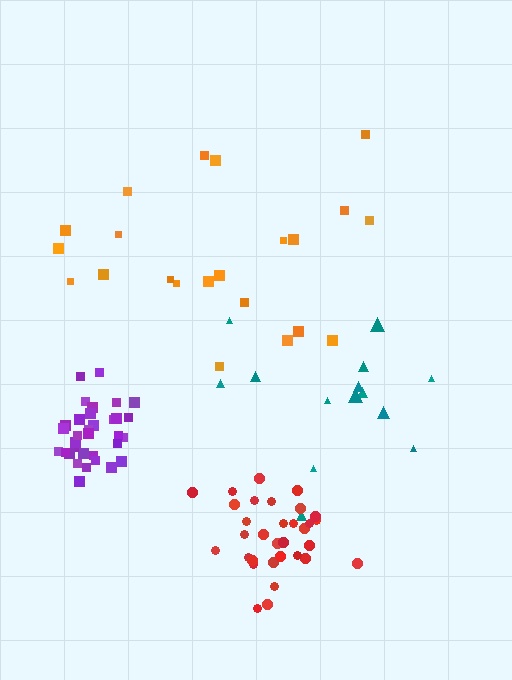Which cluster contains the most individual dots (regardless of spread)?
Purple (33).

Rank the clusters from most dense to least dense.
purple, red, orange, teal.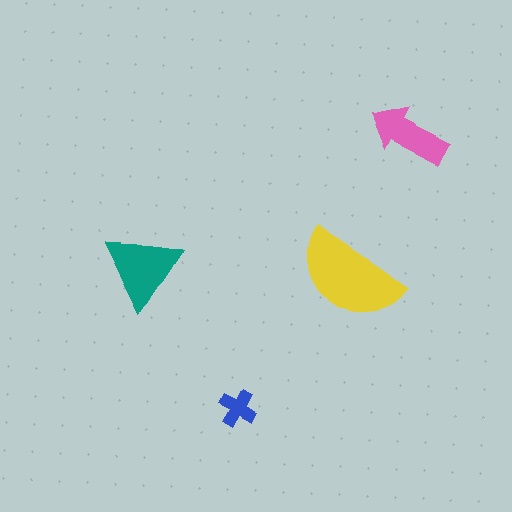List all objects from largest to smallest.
The yellow semicircle, the teal triangle, the pink arrow, the blue cross.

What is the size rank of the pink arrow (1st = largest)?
3rd.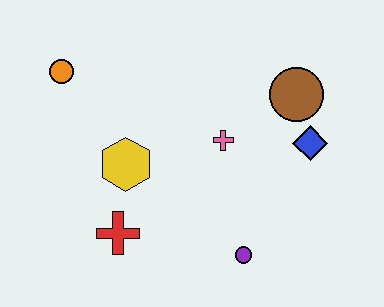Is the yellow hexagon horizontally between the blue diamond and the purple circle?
No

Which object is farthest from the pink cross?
The orange circle is farthest from the pink cross.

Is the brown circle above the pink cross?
Yes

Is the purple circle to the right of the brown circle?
No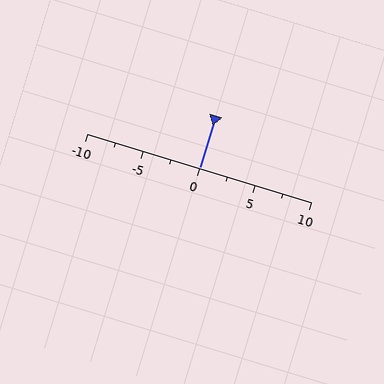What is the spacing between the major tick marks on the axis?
The major ticks are spaced 5 apart.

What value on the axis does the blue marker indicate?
The marker indicates approximately 0.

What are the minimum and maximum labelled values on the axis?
The axis runs from -10 to 10.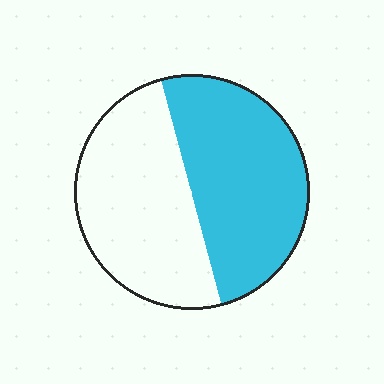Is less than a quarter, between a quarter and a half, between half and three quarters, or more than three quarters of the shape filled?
Between half and three quarters.